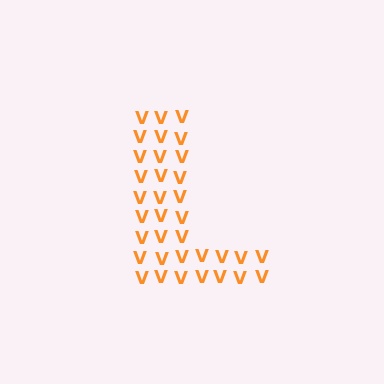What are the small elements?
The small elements are letter V's.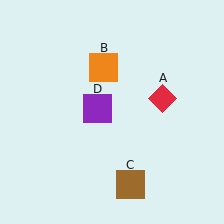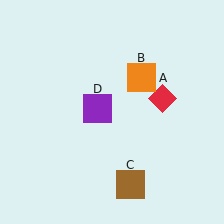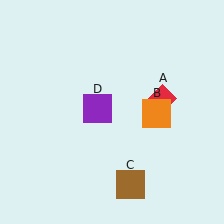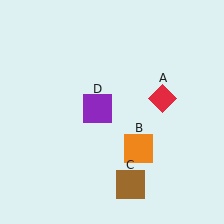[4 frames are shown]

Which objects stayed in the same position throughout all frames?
Red diamond (object A) and brown square (object C) and purple square (object D) remained stationary.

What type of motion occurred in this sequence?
The orange square (object B) rotated clockwise around the center of the scene.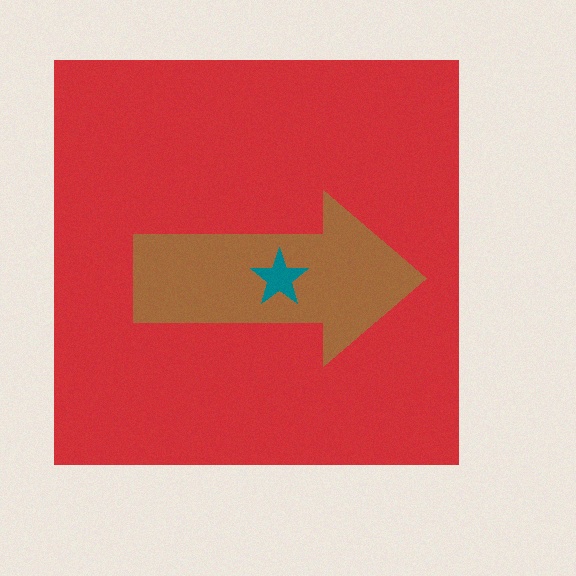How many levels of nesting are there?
3.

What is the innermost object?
The teal star.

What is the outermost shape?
The red square.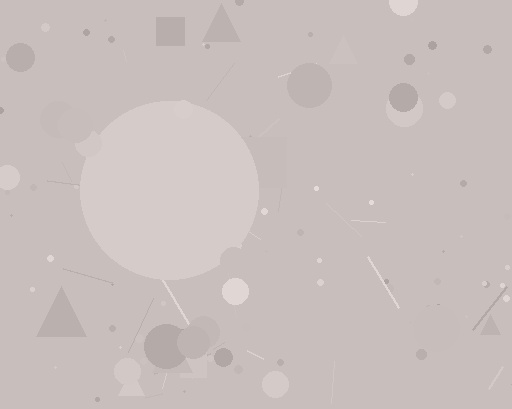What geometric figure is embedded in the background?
A circle is embedded in the background.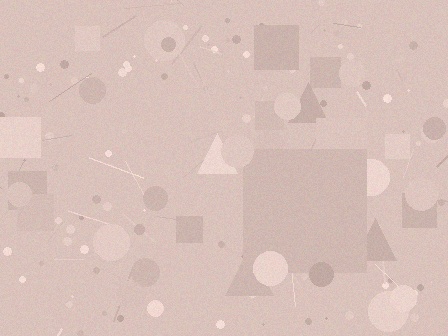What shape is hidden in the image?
A square is hidden in the image.